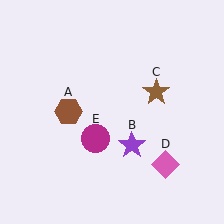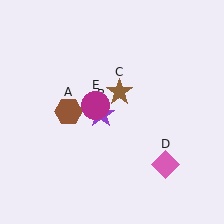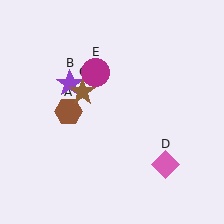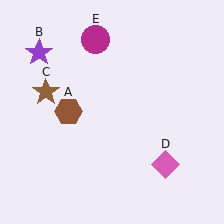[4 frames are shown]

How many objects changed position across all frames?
3 objects changed position: purple star (object B), brown star (object C), magenta circle (object E).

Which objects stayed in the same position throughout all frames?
Brown hexagon (object A) and pink diamond (object D) remained stationary.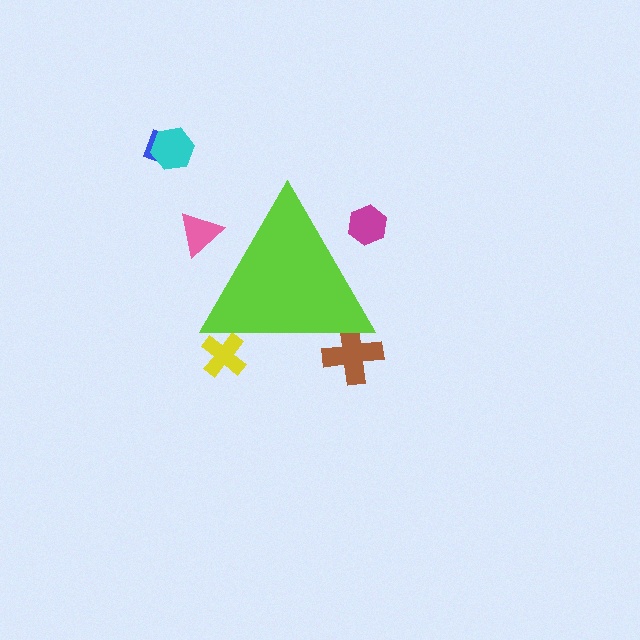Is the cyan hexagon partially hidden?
No, the cyan hexagon is fully visible.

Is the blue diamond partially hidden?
No, the blue diamond is fully visible.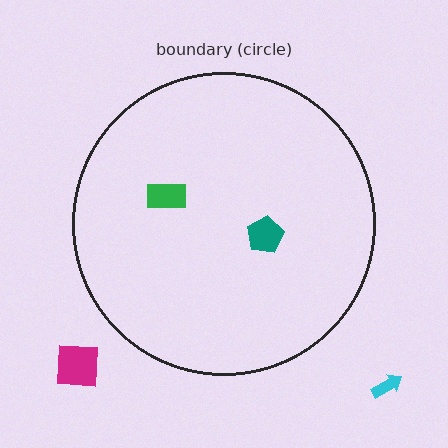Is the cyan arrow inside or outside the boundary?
Outside.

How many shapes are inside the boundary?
2 inside, 2 outside.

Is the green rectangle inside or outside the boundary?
Inside.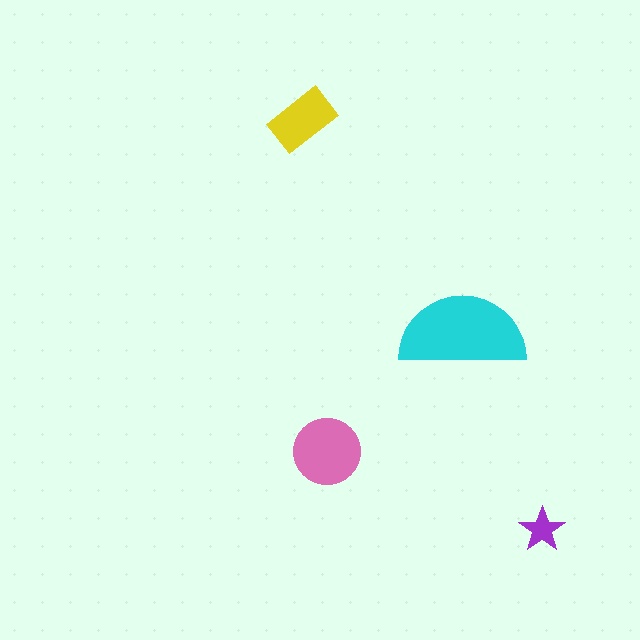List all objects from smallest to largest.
The purple star, the yellow rectangle, the pink circle, the cyan semicircle.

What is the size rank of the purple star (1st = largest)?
4th.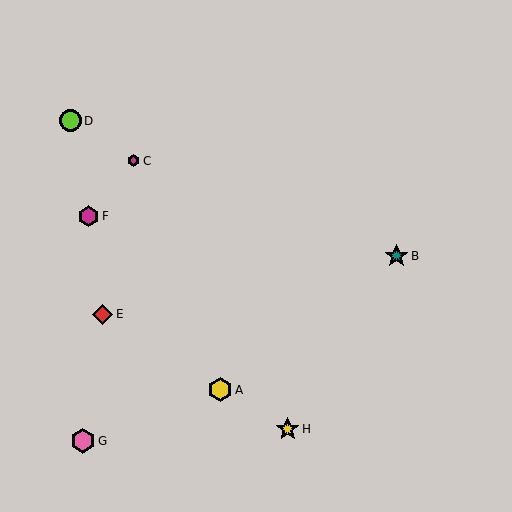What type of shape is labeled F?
Shape F is a magenta hexagon.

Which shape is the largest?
The pink hexagon (labeled G) is the largest.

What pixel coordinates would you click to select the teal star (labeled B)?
Click at (396, 256) to select the teal star B.